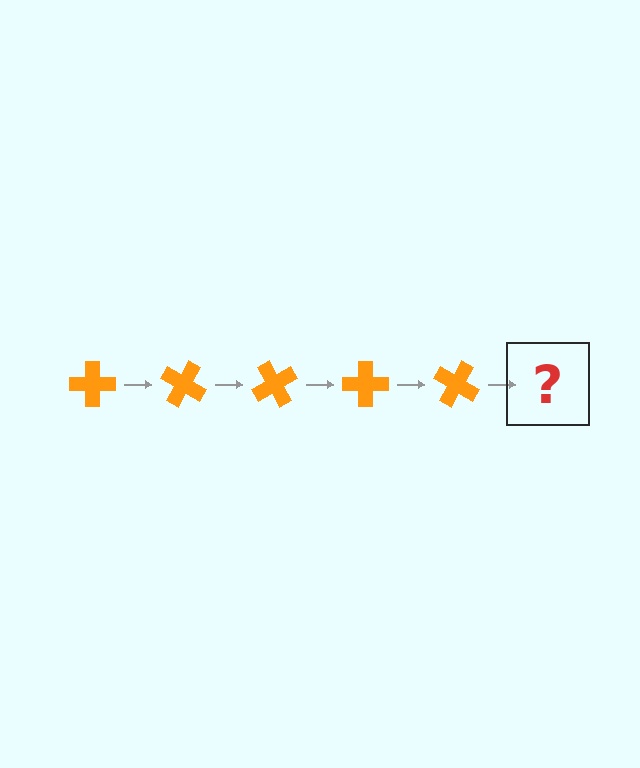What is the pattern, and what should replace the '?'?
The pattern is that the cross rotates 30 degrees each step. The '?' should be an orange cross rotated 150 degrees.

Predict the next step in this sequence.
The next step is an orange cross rotated 150 degrees.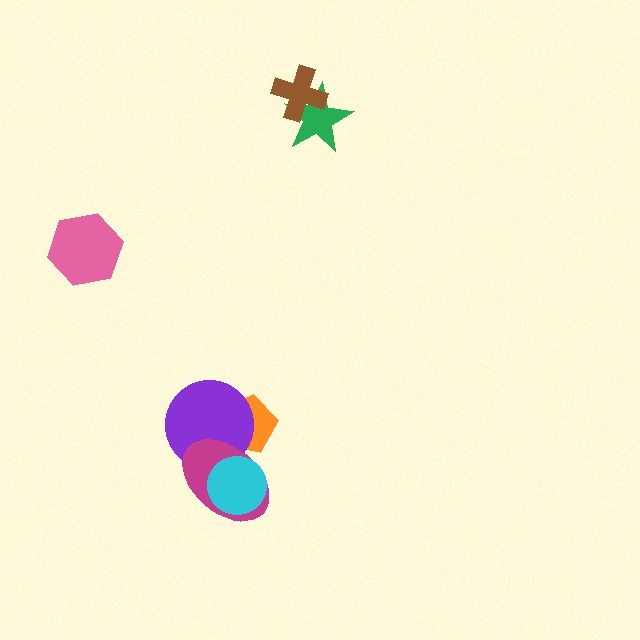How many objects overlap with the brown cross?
1 object overlaps with the brown cross.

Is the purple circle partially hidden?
Yes, it is partially covered by another shape.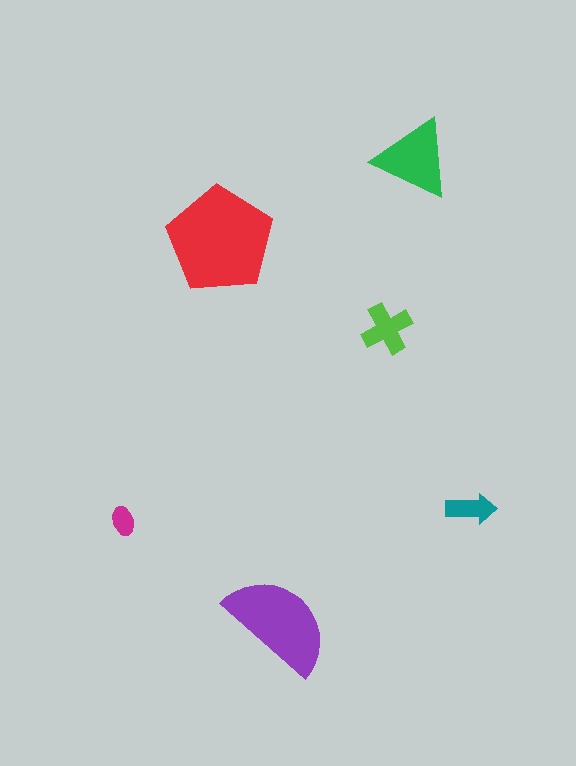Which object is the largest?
The red pentagon.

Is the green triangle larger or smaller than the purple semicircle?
Smaller.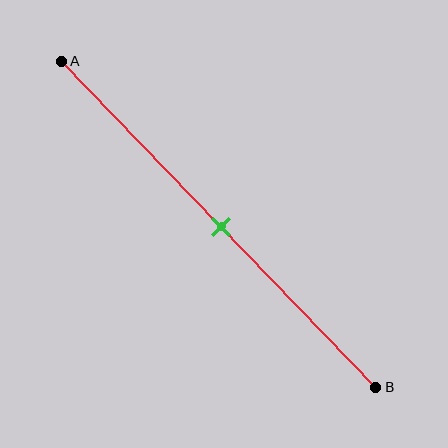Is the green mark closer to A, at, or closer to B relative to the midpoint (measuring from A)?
The green mark is approximately at the midpoint of segment AB.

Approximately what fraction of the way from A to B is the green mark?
The green mark is approximately 50% of the way from A to B.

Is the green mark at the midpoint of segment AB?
Yes, the mark is approximately at the midpoint.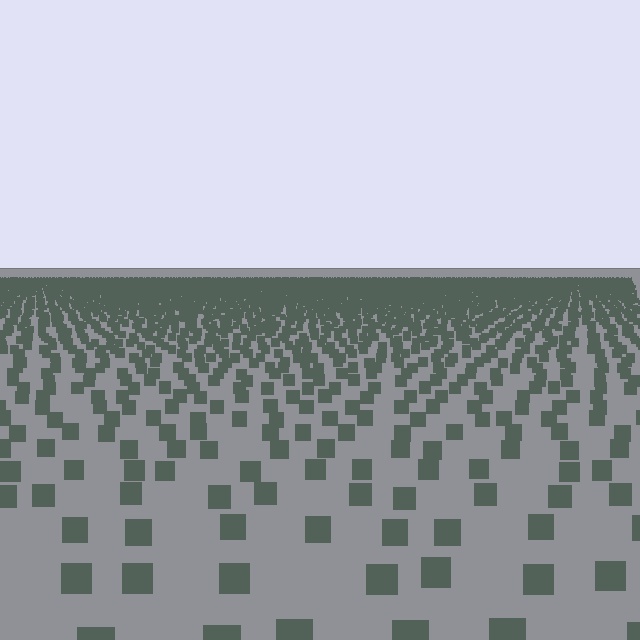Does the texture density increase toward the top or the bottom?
Density increases toward the top.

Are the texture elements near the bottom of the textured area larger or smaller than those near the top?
Larger. Near the bottom, elements are closer to the viewer and appear at a bigger on-screen size.